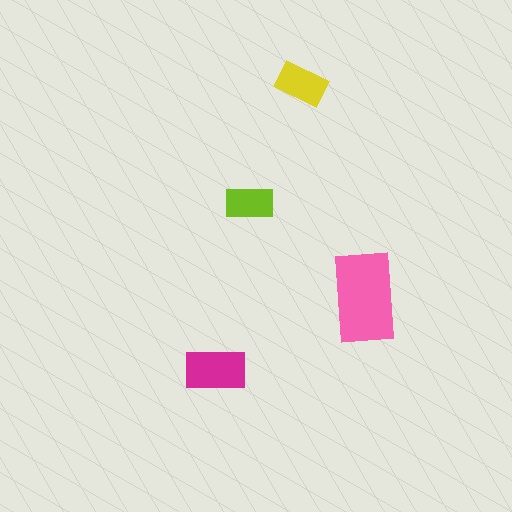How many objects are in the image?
There are 4 objects in the image.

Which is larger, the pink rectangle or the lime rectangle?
The pink one.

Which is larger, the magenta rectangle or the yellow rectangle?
The magenta one.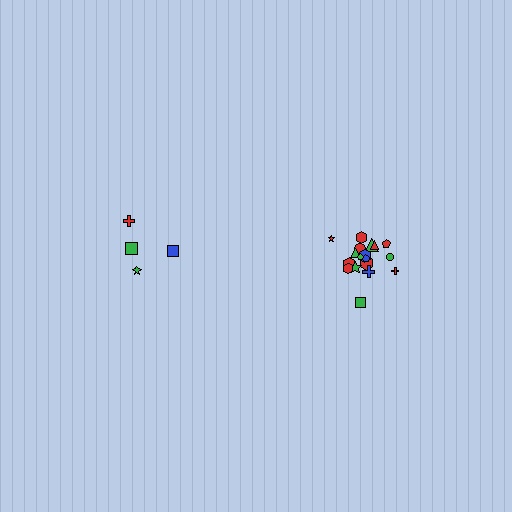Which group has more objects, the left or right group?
The right group.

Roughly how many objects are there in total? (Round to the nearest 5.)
Roughly 20 objects in total.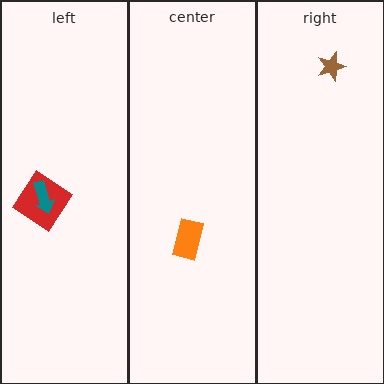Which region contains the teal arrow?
The left region.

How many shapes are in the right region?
1.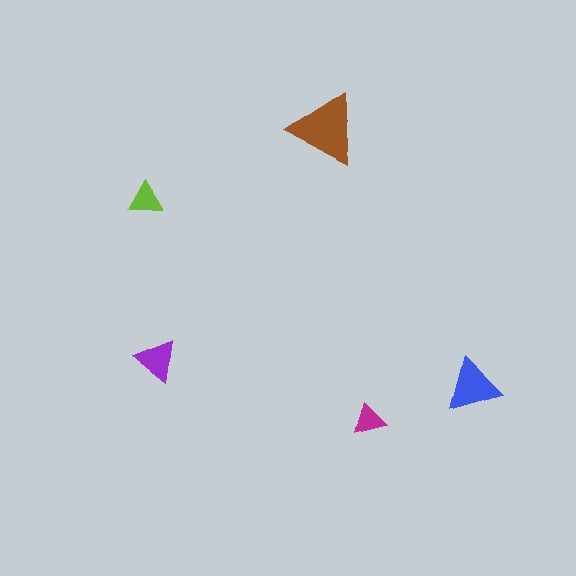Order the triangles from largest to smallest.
the brown one, the blue one, the purple one, the lime one, the magenta one.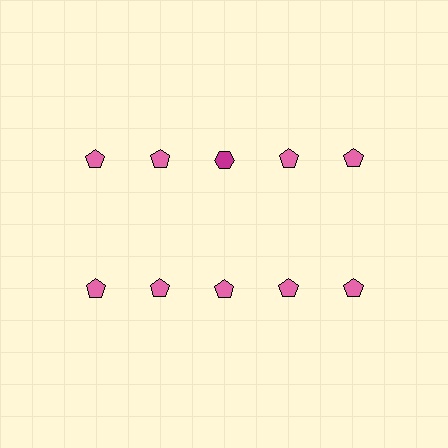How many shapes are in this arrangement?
There are 10 shapes arranged in a grid pattern.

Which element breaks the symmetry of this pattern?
The magenta hexagon in the top row, center column breaks the symmetry. All other shapes are pink pentagons.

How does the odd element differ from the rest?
It differs in both color (magenta instead of pink) and shape (hexagon instead of pentagon).